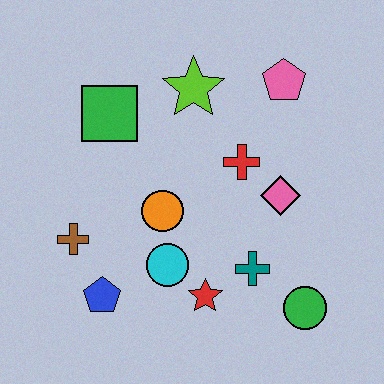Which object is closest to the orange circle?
The cyan circle is closest to the orange circle.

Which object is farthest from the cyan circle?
The pink pentagon is farthest from the cyan circle.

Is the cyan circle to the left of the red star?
Yes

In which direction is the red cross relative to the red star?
The red cross is above the red star.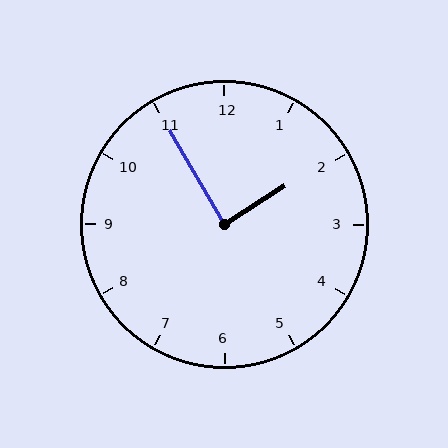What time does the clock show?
1:55.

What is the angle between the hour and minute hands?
Approximately 88 degrees.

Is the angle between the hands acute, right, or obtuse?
It is right.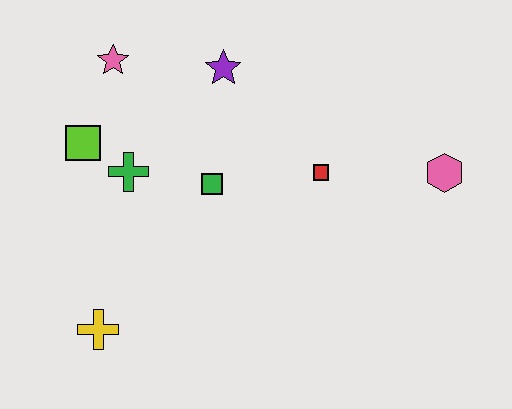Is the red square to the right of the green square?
Yes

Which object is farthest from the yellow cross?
The pink hexagon is farthest from the yellow cross.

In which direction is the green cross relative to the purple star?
The green cross is below the purple star.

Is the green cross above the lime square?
No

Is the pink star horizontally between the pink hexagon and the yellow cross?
Yes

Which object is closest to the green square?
The green cross is closest to the green square.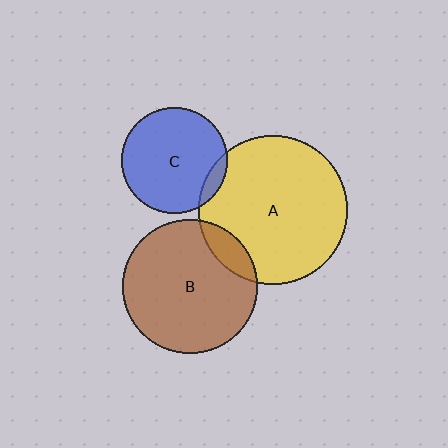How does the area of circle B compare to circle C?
Approximately 1.6 times.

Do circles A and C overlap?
Yes.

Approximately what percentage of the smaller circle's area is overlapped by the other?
Approximately 10%.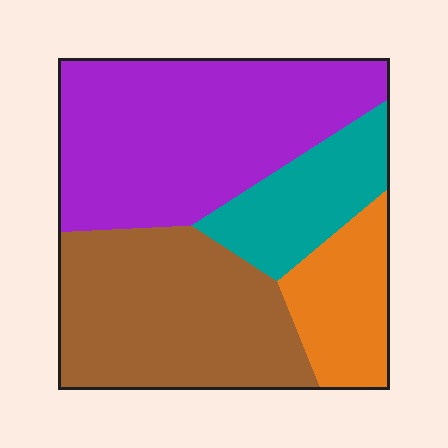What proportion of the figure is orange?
Orange takes up about one eighth (1/8) of the figure.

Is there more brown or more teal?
Brown.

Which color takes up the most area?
Purple, at roughly 40%.